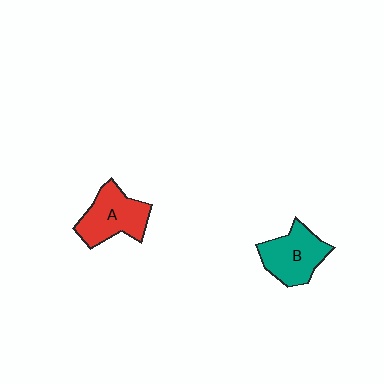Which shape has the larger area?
Shape A (red).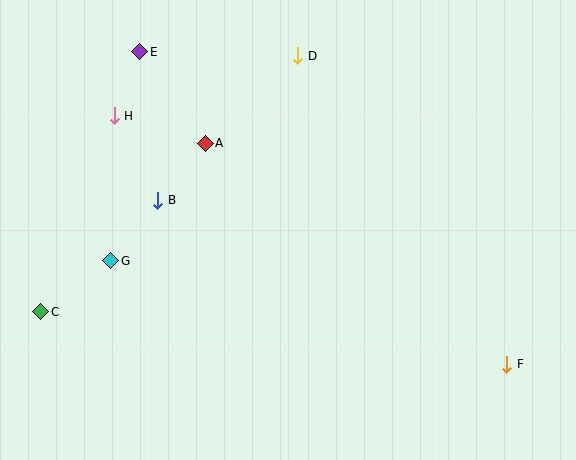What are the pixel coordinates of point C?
Point C is at (41, 312).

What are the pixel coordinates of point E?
Point E is at (140, 52).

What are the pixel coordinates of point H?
Point H is at (114, 116).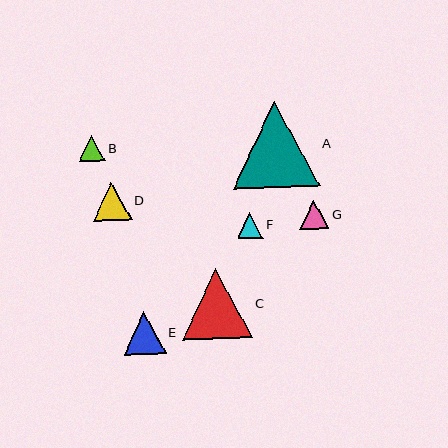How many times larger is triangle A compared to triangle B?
Triangle A is approximately 3.3 times the size of triangle B.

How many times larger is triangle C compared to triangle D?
Triangle C is approximately 1.8 times the size of triangle D.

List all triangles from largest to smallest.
From largest to smallest: A, C, E, D, G, B, F.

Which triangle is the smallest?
Triangle F is the smallest with a size of approximately 26 pixels.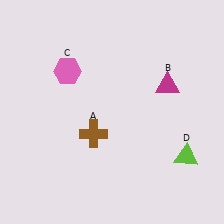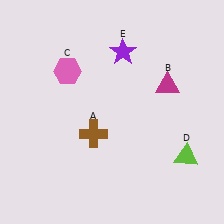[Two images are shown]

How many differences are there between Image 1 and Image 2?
There is 1 difference between the two images.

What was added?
A purple star (E) was added in Image 2.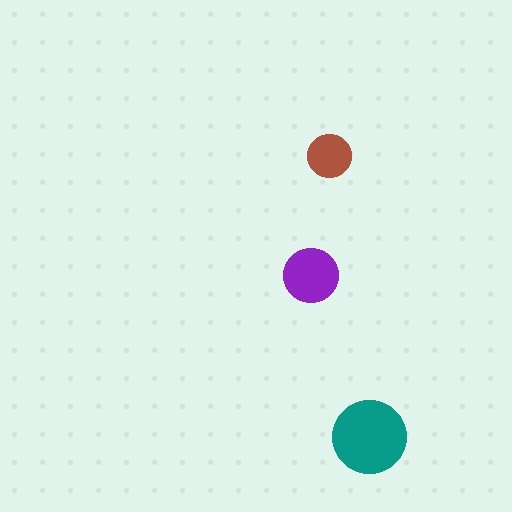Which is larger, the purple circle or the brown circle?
The purple one.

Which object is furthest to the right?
The teal circle is rightmost.